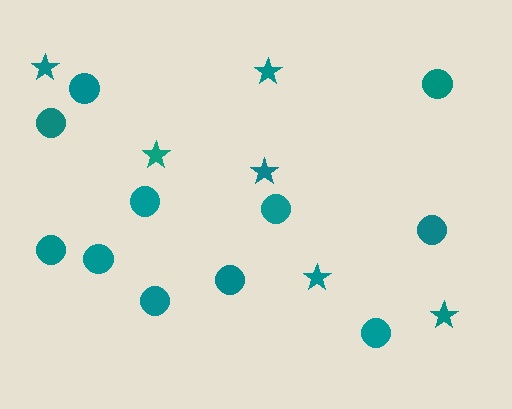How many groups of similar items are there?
There are 2 groups: one group of stars (6) and one group of circles (11).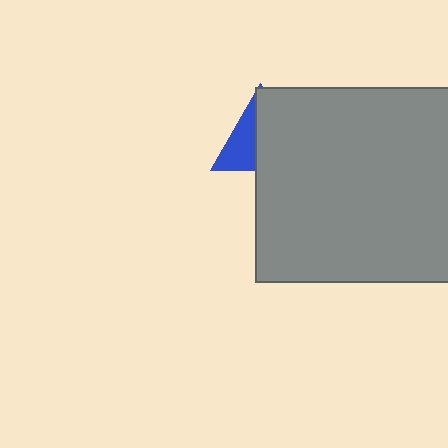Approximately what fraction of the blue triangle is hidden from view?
Roughly 59% of the blue triangle is hidden behind the gray square.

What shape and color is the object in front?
The object in front is a gray square.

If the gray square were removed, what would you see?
You would see the complete blue triangle.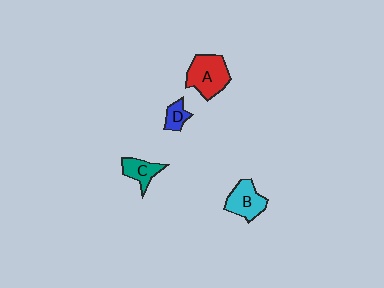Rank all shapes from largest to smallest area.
From largest to smallest: A (red), B (cyan), C (teal), D (blue).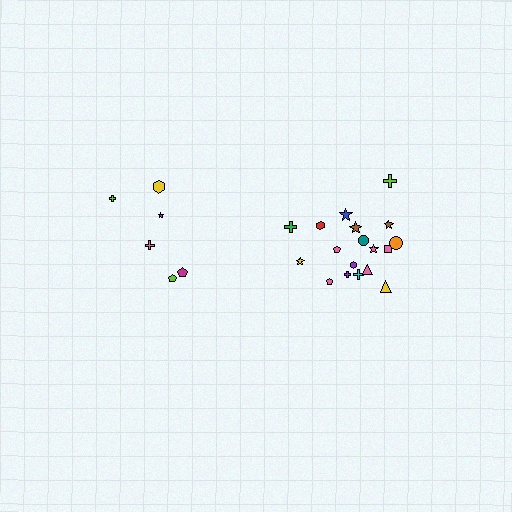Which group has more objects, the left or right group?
The right group.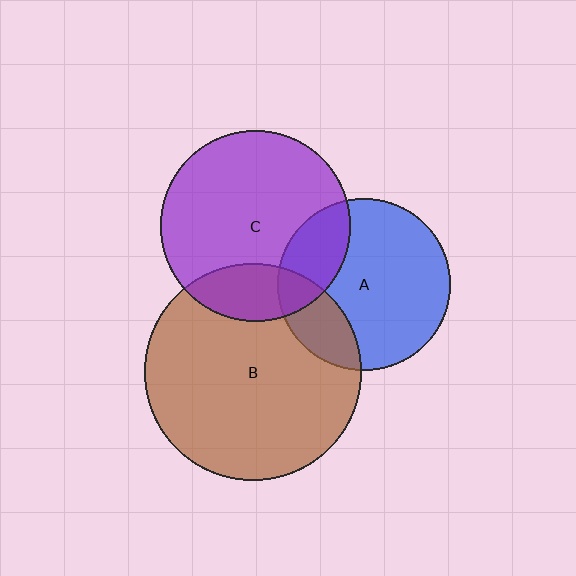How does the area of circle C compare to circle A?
Approximately 1.2 times.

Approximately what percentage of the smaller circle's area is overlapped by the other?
Approximately 25%.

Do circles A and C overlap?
Yes.